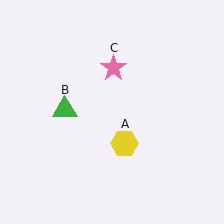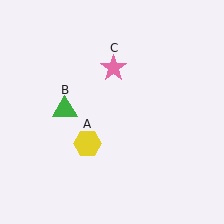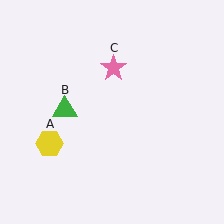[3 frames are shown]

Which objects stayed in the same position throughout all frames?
Green triangle (object B) and pink star (object C) remained stationary.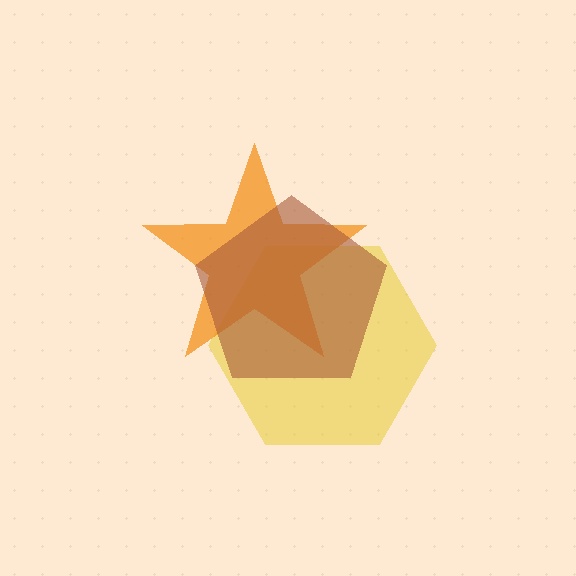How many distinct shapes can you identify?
There are 3 distinct shapes: a yellow hexagon, an orange star, a brown pentagon.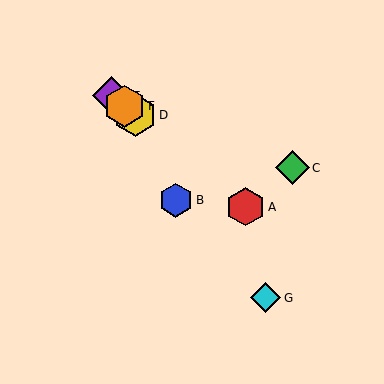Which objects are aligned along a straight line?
Objects A, D, E, F are aligned along a straight line.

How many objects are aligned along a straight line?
4 objects (A, D, E, F) are aligned along a straight line.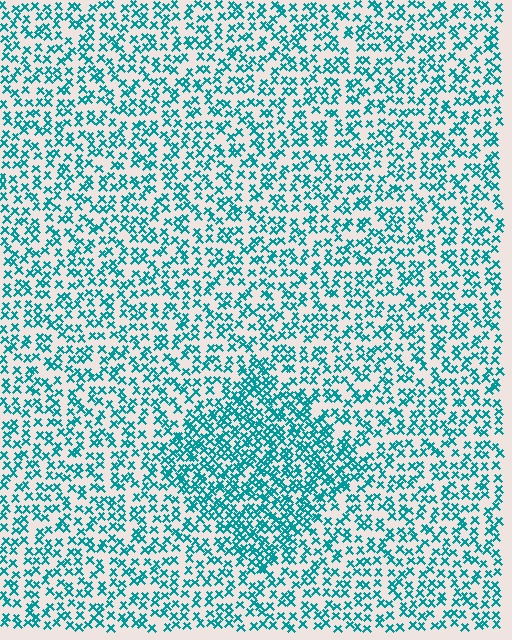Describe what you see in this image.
The image contains small teal elements arranged at two different densities. A diamond-shaped region is visible where the elements are more densely packed than the surrounding area.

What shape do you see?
I see a diamond.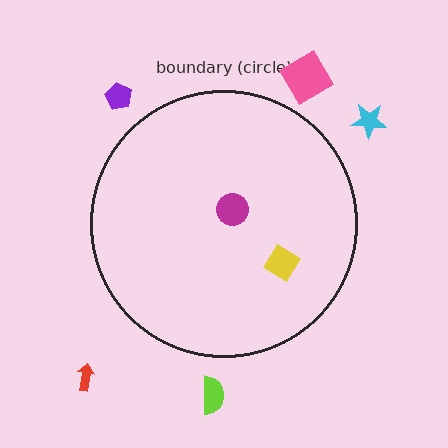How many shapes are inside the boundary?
2 inside, 5 outside.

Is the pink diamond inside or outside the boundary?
Outside.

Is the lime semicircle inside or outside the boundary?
Outside.